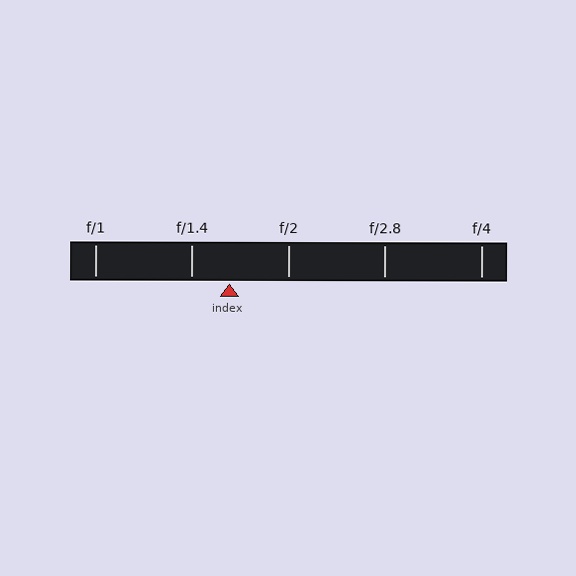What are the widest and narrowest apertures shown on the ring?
The widest aperture shown is f/1 and the narrowest is f/4.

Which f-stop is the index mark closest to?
The index mark is closest to f/1.4.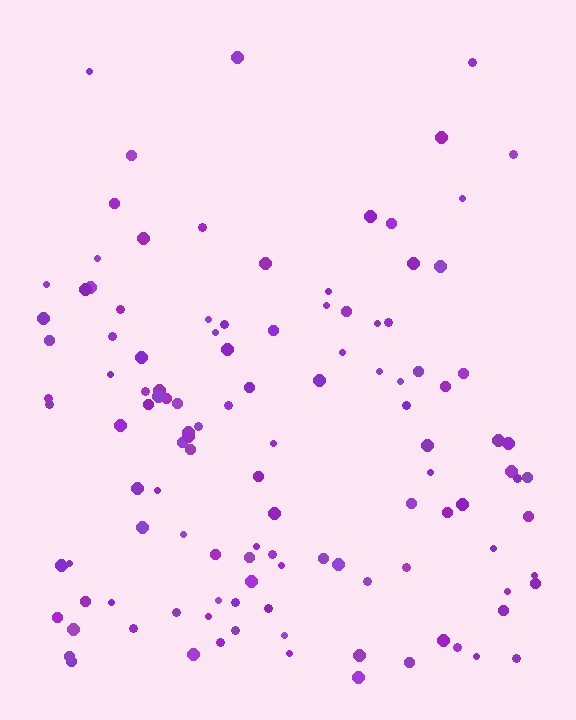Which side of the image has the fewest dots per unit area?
The top.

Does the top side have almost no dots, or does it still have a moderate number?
Still a moderate number, just noticeably fewer than the bottom.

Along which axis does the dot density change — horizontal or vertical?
Vertical.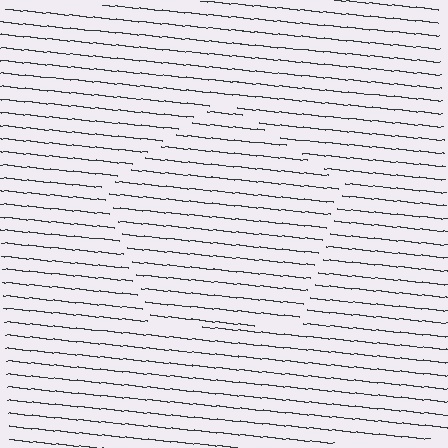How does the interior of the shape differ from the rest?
The interior of the shape contains the same grating, shifted by half a period — the contour is defined by the phase discontinuity where line-ends from the inner and outer gratings abut.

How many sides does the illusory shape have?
5 sides — the line-ends trace a pentagon.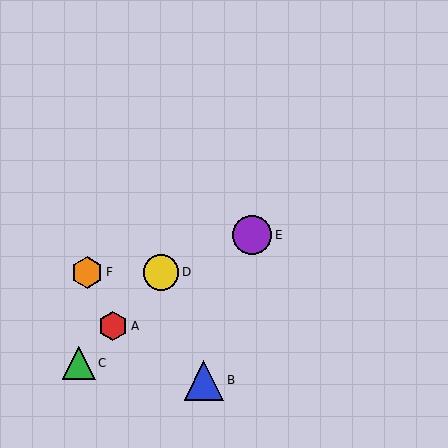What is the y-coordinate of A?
Object A is at y≈326.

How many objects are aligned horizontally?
2 objects (D, F) are aligned horizontally.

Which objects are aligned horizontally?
Objects D, F are aligned horizontally.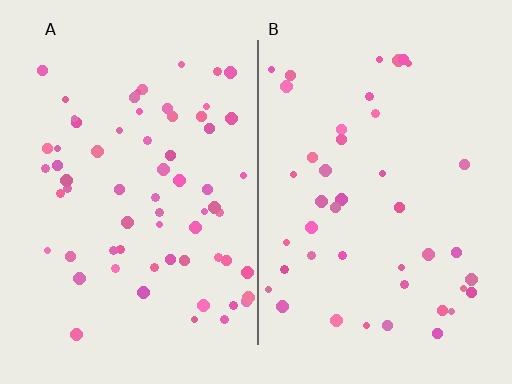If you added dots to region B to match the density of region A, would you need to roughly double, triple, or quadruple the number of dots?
Approximately double.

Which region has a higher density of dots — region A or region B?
A (the left).